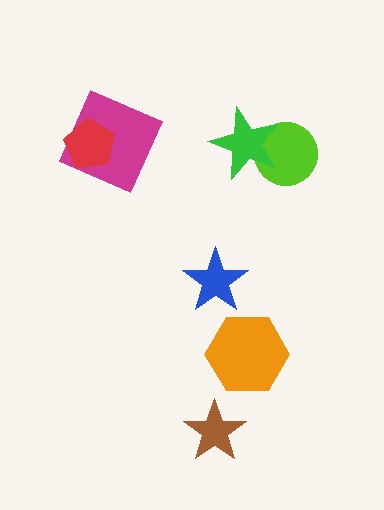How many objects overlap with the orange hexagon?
0 objects overlap with the orange hexagon.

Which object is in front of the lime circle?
The green star is in front of the lime circle.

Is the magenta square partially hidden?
Yes, it is partially covered by another shape.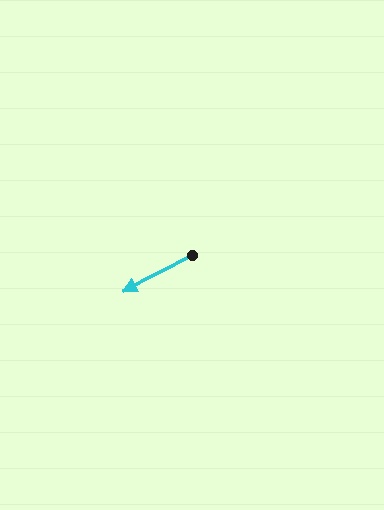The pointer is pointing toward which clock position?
Roughly 8 o'clock.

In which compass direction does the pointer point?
Southwest.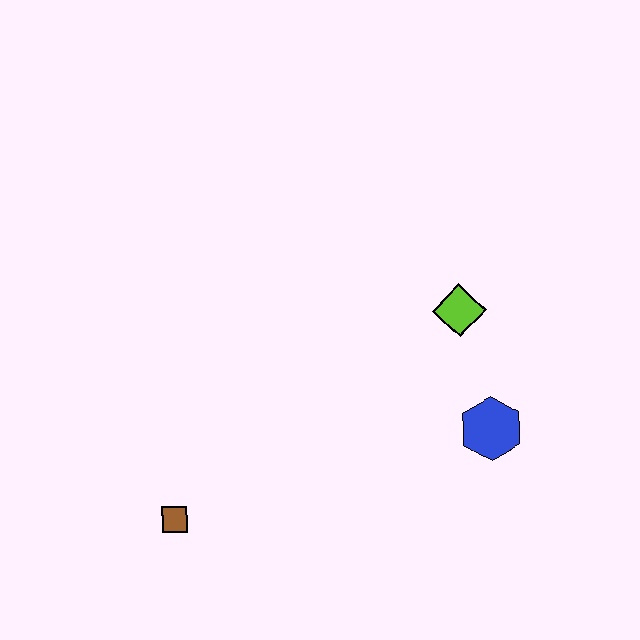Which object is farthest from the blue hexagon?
The brown square is farthest from the blue hexagon.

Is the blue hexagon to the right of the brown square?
Yes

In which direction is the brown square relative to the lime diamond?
The brown square is to the left of the lime diamond.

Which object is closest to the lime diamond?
The blue hexagon is closest to the lime diamond.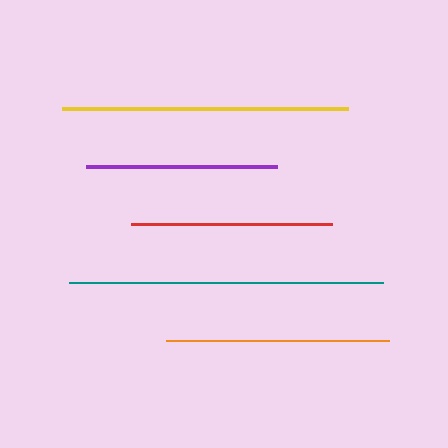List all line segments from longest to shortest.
From longest to shortest: teal, yellow, orange, red, purple.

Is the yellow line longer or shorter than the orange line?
The yellow line is longer than the orange line.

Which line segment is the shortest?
The purple line is the shortest at approximately 191 pixels.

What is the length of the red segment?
The red segment is approximately 202 pixels long.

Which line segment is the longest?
The teal line is the longest at approximately 314 pixels.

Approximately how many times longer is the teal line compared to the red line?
The teal line is approximately 1.6 times the length of the red line.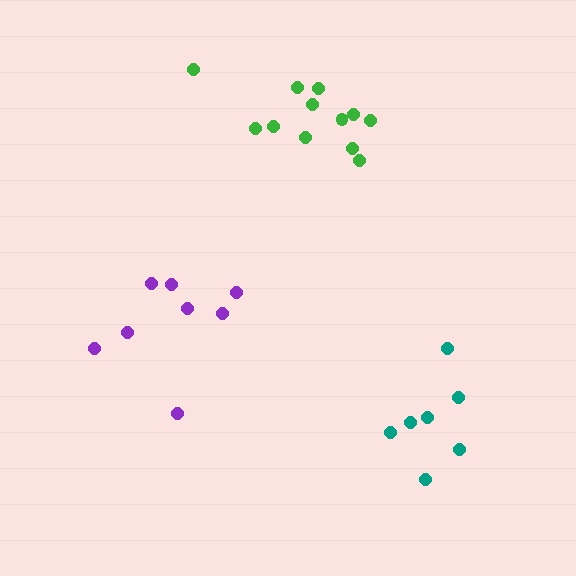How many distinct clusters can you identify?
There are 3 distinct clusters.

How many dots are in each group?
Group 1: 8 dots, Group 2: 7 dots, Group 3: 12 dots (27 total).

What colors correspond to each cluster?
The clusters are colored: purple, teal, green.